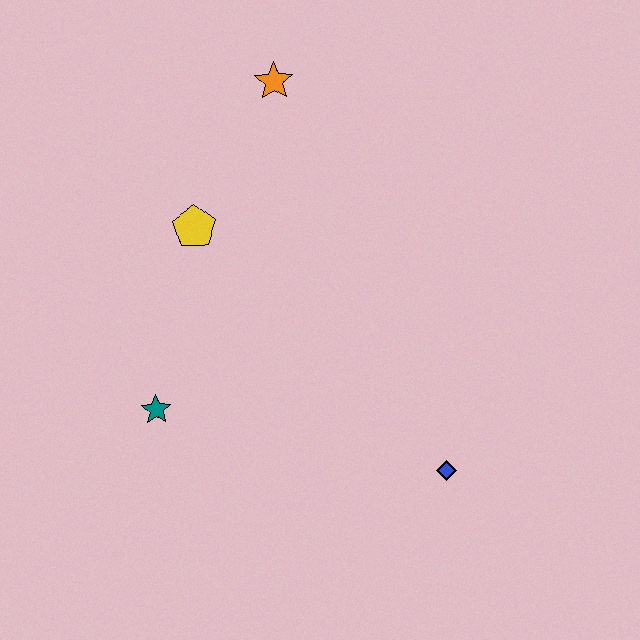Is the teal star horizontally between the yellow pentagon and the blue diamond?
No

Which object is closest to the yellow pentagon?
The orange star is closest to the yellow pentagon.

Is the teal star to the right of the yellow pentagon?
No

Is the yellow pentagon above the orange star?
No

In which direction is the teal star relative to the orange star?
The teal star is below the orange star.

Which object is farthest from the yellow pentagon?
The blue diamond is farthest from the yellow pentagon.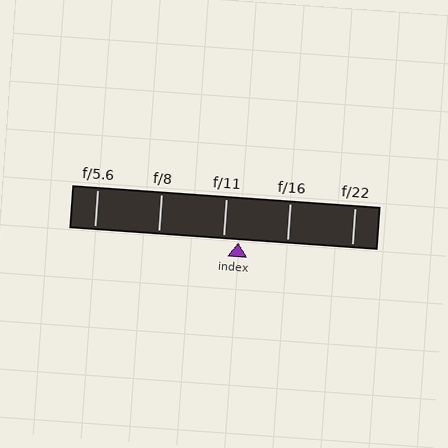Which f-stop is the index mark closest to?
The index mark is closest to f/11.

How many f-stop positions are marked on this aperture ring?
There are 5 f-stop positions marked.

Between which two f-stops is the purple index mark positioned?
The index mark is between f/11 and f/16.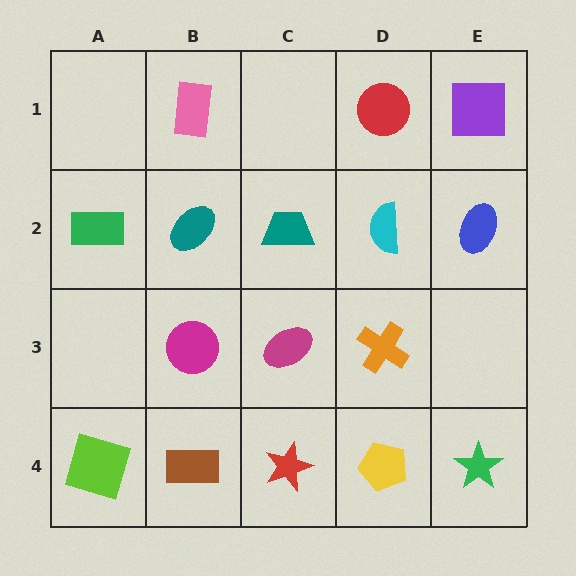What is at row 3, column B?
A magenta circle.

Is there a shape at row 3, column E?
No, that cell is empty.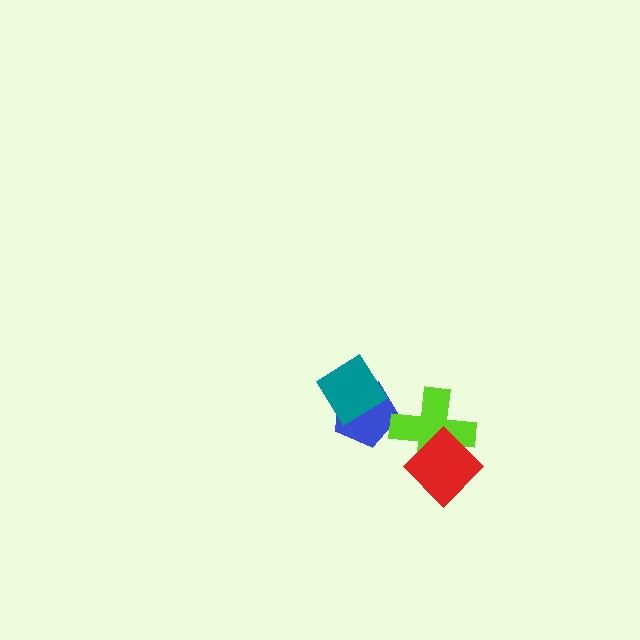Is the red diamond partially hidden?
No, no other shape covers it.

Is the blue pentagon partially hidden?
Yes, it is partially covered by another shape.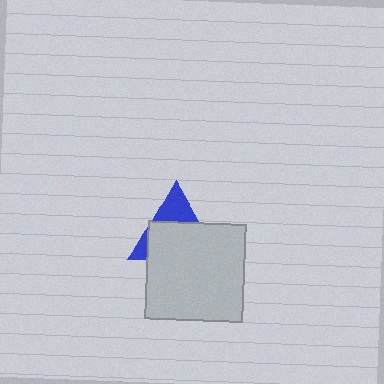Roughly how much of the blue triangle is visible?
A small part of it is visible (roughly 34%).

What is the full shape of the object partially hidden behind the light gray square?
The partially hidden object is a blue triangle.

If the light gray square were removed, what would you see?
You would see the complete blue triangle.